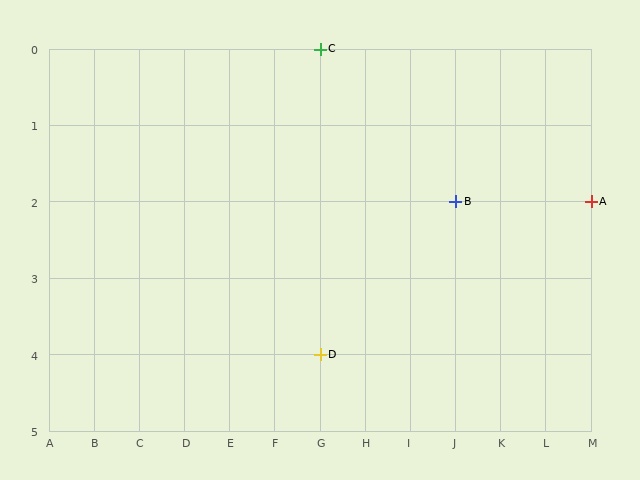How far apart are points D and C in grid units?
Points D and C are 4 rows apart.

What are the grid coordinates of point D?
Point D is at grid coordinates (G, 4).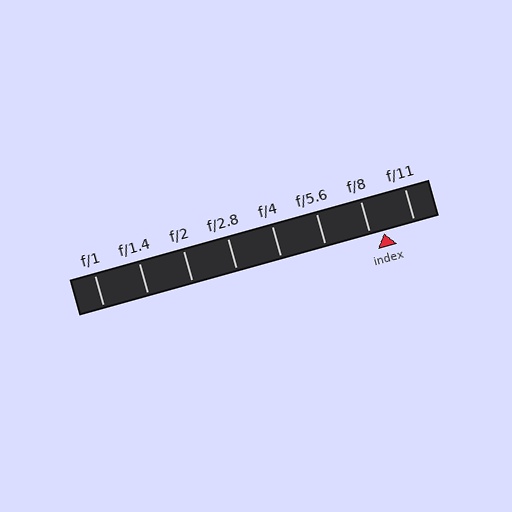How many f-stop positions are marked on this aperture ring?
There are 8 f-stop positions marked.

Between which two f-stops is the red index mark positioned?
The index mark is between f/8 and f/11.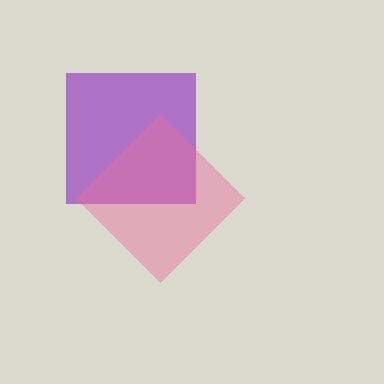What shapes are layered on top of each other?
The layered shapes are: a purple square, a pink diamond.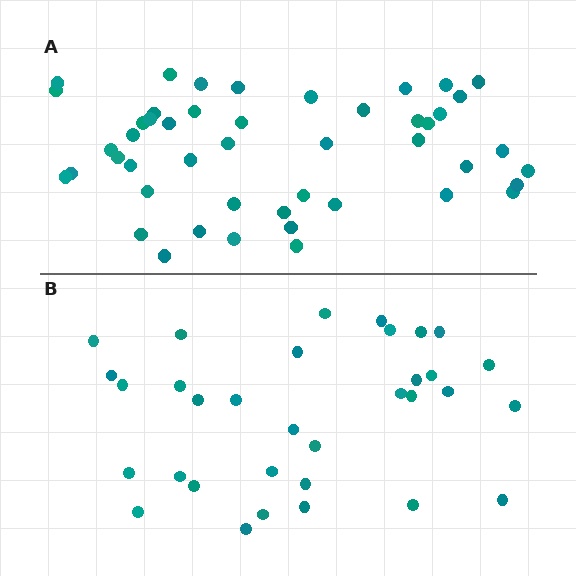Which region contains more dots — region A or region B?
Region A (the top region) has more dots.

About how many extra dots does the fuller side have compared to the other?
Region A has approximately 15 more dots than region B.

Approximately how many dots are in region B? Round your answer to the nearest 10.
About 30 dots. (The exact count is 33, which rounds to 30.)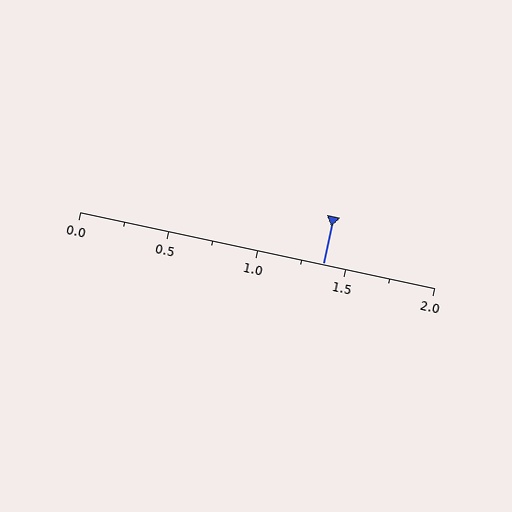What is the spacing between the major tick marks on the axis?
The major ticks are spaced 0.5 apart.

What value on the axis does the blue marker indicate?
The marker indicates approximately 1.38.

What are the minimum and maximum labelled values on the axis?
The axis runs from 0.0 to 2.0.